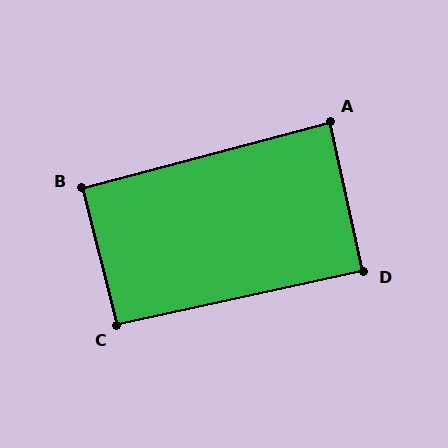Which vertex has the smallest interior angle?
A, at approximately 88 degrees.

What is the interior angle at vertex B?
Approximately 90 degrees (approximately right).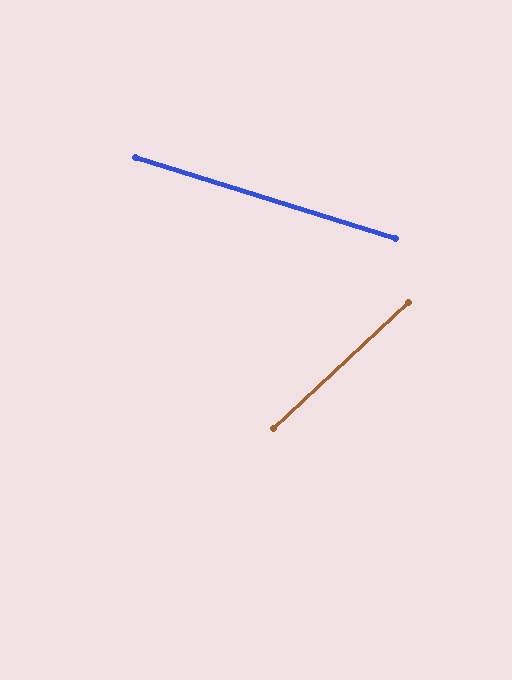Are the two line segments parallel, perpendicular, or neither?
Neither parallel nor perpendicular — they differ by about 60°.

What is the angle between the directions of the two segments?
Approximately 60 degrees.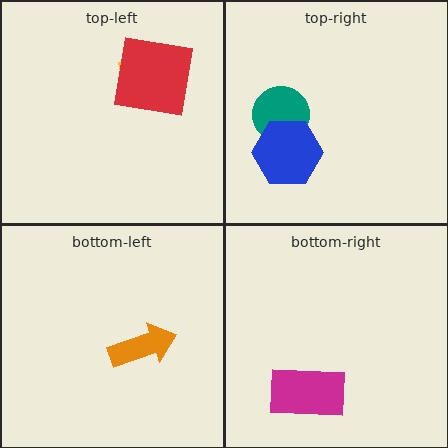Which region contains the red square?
The top-left region.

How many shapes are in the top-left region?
2.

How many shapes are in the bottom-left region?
1.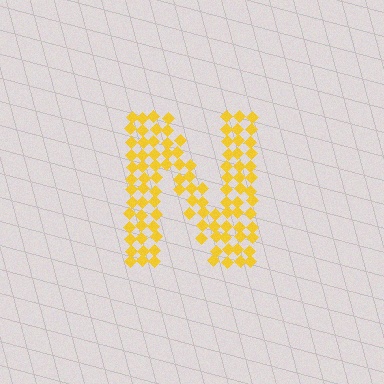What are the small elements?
The small elements are diamonds.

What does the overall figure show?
The overall figure shows the letter N.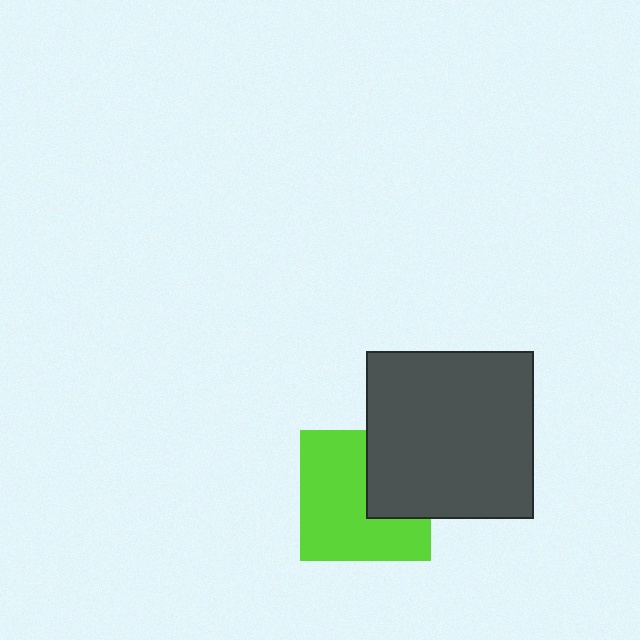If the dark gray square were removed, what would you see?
You would see the complete lime square.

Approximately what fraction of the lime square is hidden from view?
Roughly 34% of the lime square is hidden behind the dark gray square.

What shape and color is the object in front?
The object in front is a dark gray square.